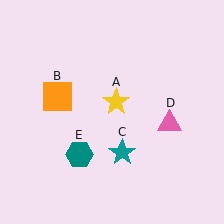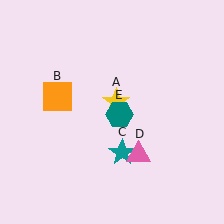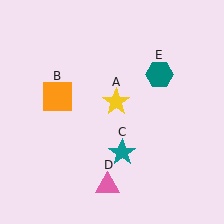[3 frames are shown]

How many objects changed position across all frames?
2 objects changed position: pink triangle (object D), teal hexagon (object E).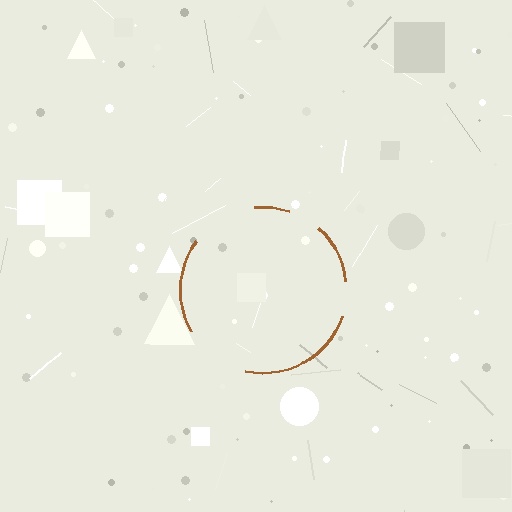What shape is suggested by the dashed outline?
The dashed outline suggests a circle.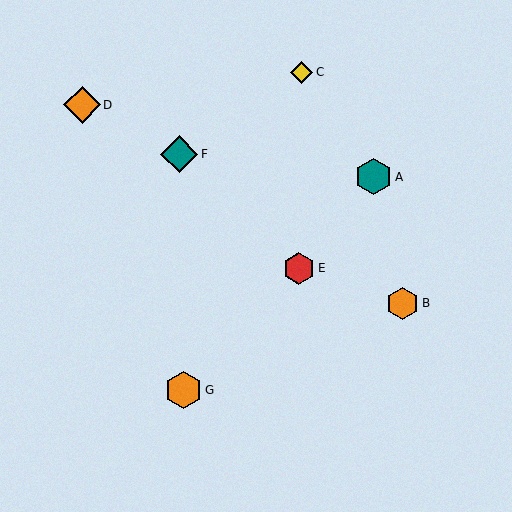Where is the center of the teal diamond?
The center of the teal diamond is at (179, 154).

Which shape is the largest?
The orange hexagon (labeled G) is the largest.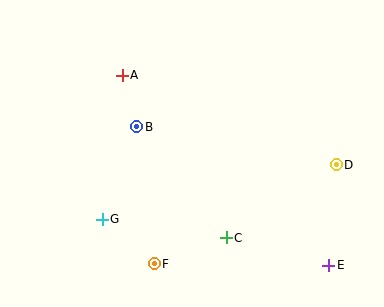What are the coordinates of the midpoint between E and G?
The midpoint between E and G is at (215, 242).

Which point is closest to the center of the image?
Point B at (137, 127) is closest to the center.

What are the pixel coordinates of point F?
Point F is at (154, 264).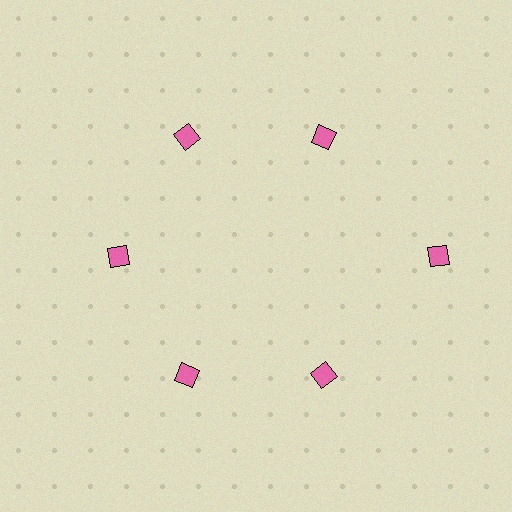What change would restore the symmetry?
The symmetry would be restored by moving it inward, back onto the ring so that all 6 diamonds sit at equal angles and equal distance from the center.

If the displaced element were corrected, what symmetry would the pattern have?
It would have 6-fold rotational symmetry — the pattern would map onto itself every 60 degrees.